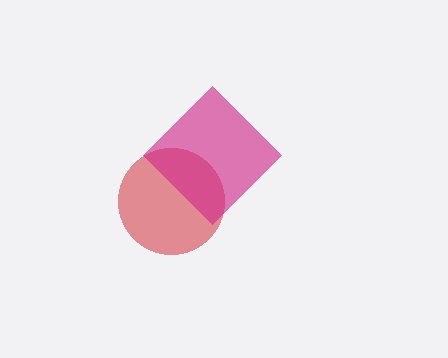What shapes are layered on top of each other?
The layered shapes are: a red circle, a magenta diamond.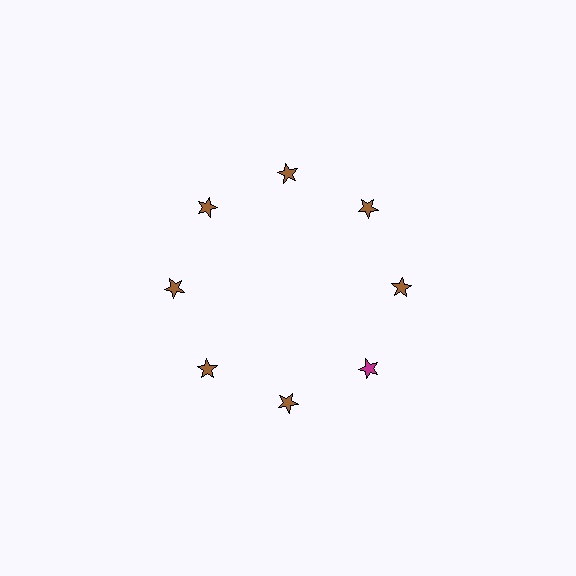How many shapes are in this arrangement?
There are 8 shapes arranged in a ring pattern.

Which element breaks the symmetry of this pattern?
The magenta star at roughly the 4 o'clock position breaks the symmetry. All other shapes are brown stars.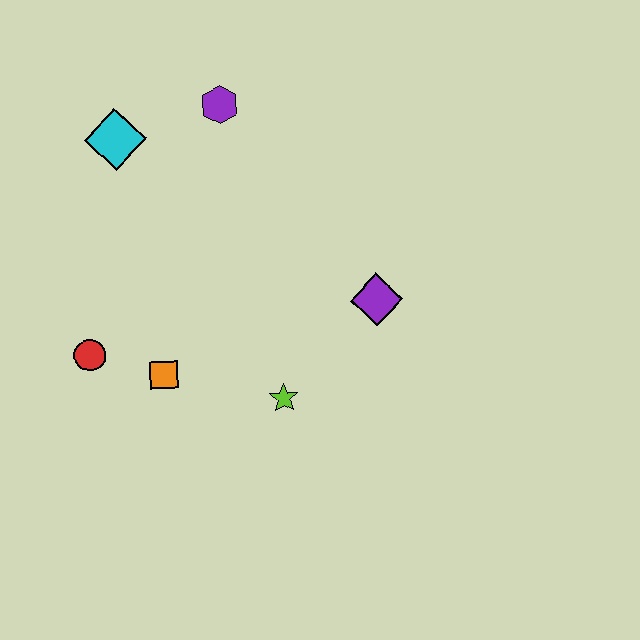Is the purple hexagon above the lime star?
Yes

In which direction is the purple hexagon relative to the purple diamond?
The purple hexagon is above the purple diamond.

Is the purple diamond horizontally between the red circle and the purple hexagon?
No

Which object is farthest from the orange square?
The purple hexagon is farthest from the orange square.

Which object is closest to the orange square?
The red circle is closest to the orange square.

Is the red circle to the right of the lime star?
No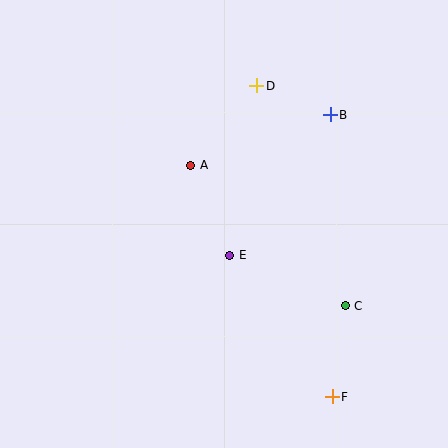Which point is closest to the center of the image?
Point E at (230, 255) is closest to the center.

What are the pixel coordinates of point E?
Point E is at (230, 255).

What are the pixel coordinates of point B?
Point B is at (330, 115).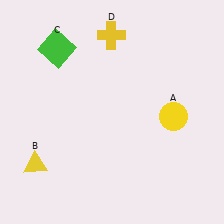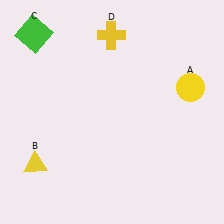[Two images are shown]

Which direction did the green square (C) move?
The green square (C) moved left.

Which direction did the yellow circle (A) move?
The yellow circle (A) moved up.